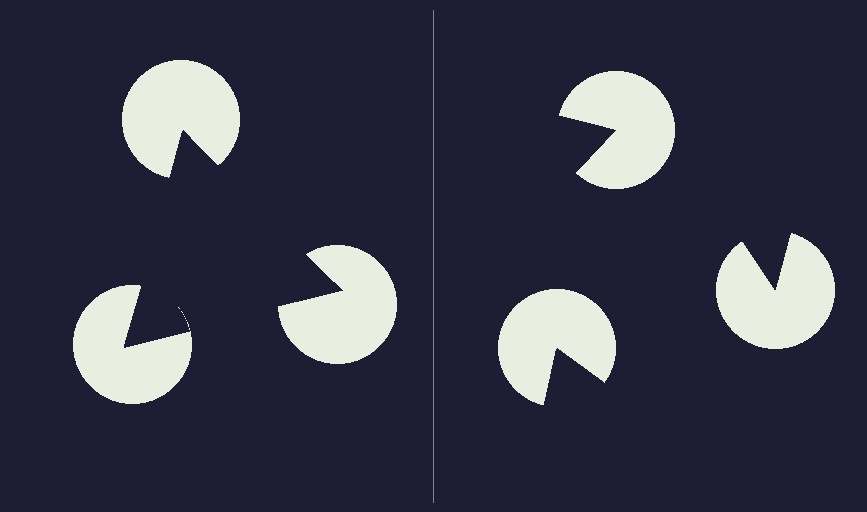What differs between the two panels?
The pac-man discs are positioned identically on both sides; only the wedge orientations differ. On the left they align to a triangle; on the right they are misaligned.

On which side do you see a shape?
An illusory triangle appears on the left side. On the right side the wedge cuts are rotated, so no coherent shape forms.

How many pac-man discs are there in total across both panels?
6 — 3 on each side.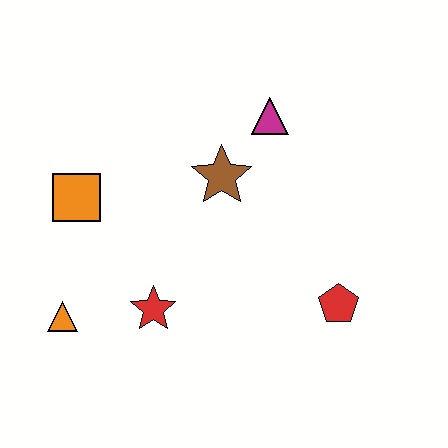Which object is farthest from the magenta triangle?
The orange triangle is farthest from the magenta triangle.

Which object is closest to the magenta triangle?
The brown star is closest to the magenta triangle.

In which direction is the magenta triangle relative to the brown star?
The magenta triangle is above the brown star.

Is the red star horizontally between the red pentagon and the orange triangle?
Yes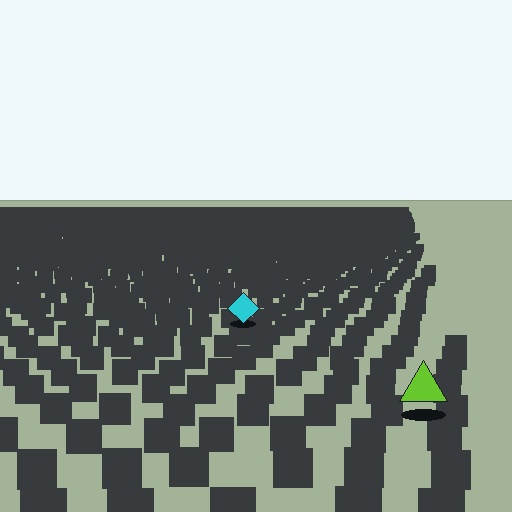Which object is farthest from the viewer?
The cyan diamond is farthest from the viewer. It appears smaller and the ground texture around it is denser.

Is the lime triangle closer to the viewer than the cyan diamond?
Yes. The lime triangle is closer — you can tell from the texture gradient: the ground texture is coarser near it.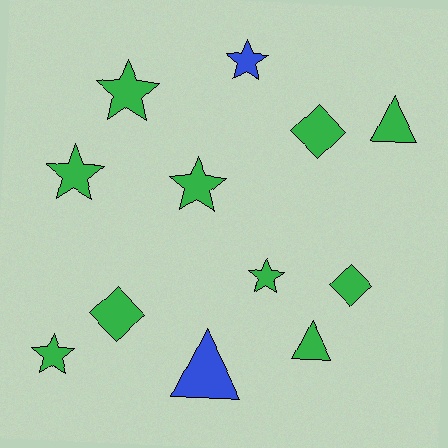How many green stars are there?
There are 5 green stars.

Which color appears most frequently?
Green, with 10 objects.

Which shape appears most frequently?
Star, with 6 objects.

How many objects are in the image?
There are 12 objects.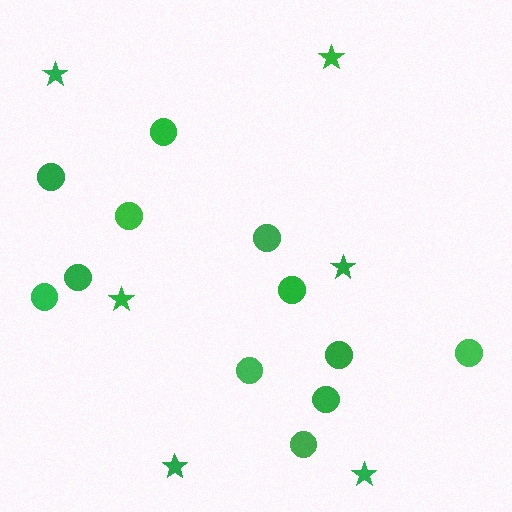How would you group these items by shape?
There are 2 groups: one group of stars (6) and one group of circles (12).